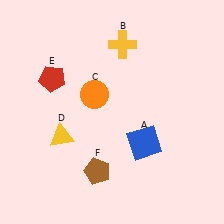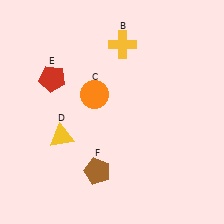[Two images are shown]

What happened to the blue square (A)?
The blue square (A) was removed in Image 2. It was in the bottom-right area of Image 1.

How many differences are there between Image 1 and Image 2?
There is 1 difference between the two images.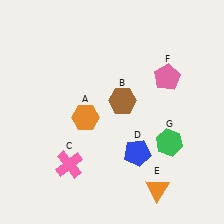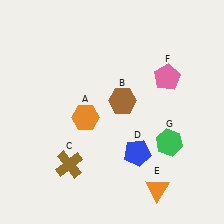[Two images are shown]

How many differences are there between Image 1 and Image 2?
There is 1 difference between the two images.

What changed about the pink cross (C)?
In Image 1, C is pink. In Image 2, it changed to brown.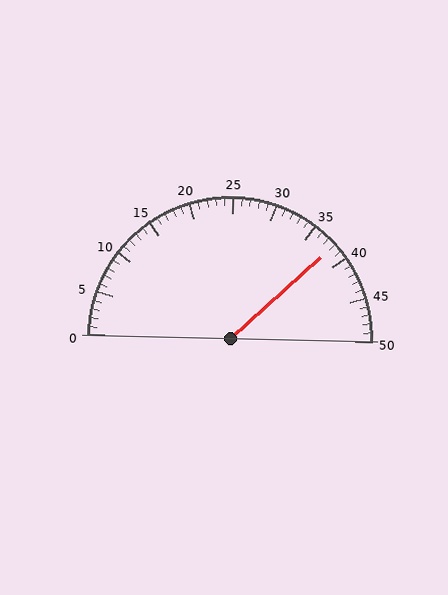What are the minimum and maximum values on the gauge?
The gauge ranges from 0 to 50.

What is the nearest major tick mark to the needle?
The nearest major tick mark is 40.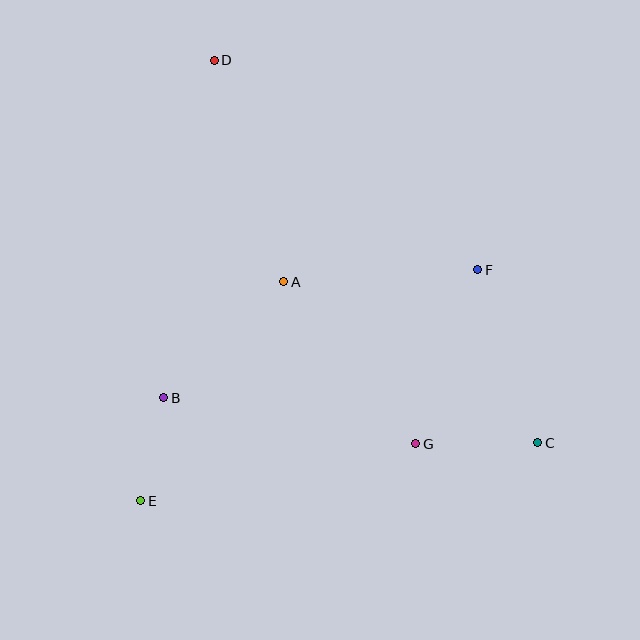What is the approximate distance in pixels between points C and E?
The distance between C and E is approximately 401 pixels.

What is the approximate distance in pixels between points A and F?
The distance between A and F is approximately 194 pixels.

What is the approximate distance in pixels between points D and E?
The distance between D and E is approximately 446 pixels.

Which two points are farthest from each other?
Points C and D are farthest from each other.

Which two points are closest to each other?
Points B and E are closest to each other.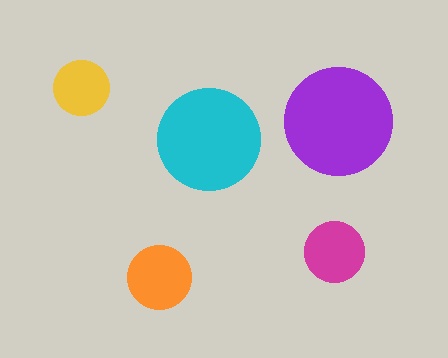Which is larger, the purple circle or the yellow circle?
The purple one.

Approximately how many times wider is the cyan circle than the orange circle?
About 1.5 times wider.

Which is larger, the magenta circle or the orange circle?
The orange one.